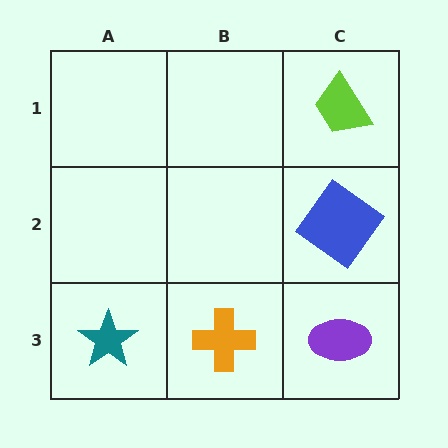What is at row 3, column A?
A teal star.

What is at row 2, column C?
A blue diamond.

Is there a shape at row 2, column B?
No, that cell is empty.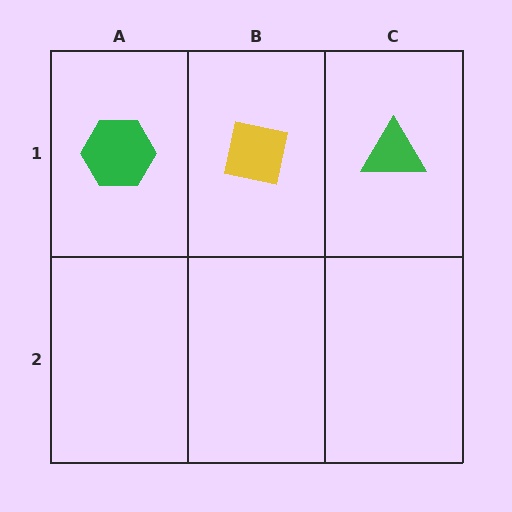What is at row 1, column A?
A green hexagon.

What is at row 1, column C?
A green triangle.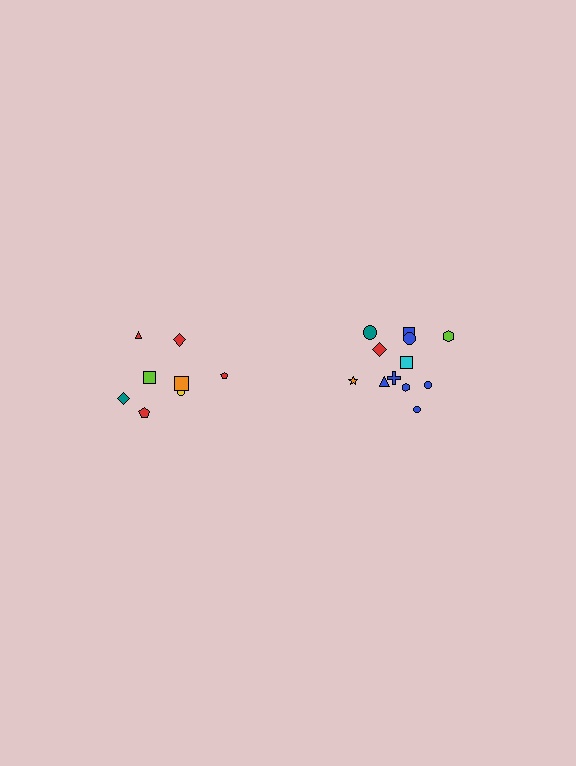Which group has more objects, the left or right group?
The right group.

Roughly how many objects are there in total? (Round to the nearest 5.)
Roughly 20 objects in total.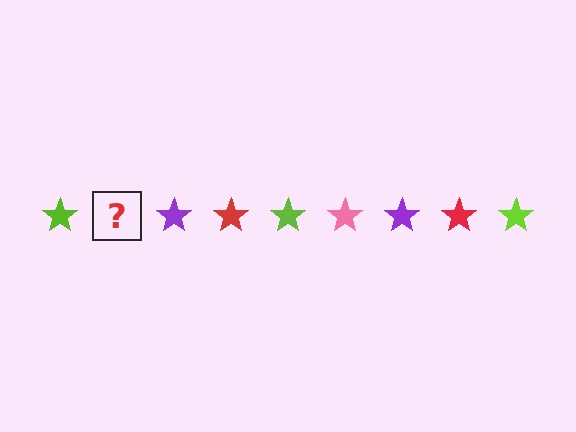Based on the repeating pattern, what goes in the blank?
The blank should be a pink star.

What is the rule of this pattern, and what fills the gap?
The rule is that the pattern cycles through lime, pink, purple, red stars. The gap should be filled with a pink star.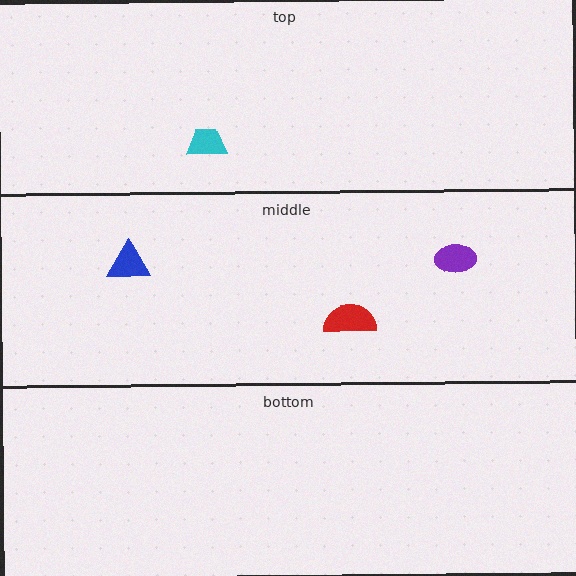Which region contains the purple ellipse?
The middle region.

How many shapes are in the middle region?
3.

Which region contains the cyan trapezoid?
The top region.